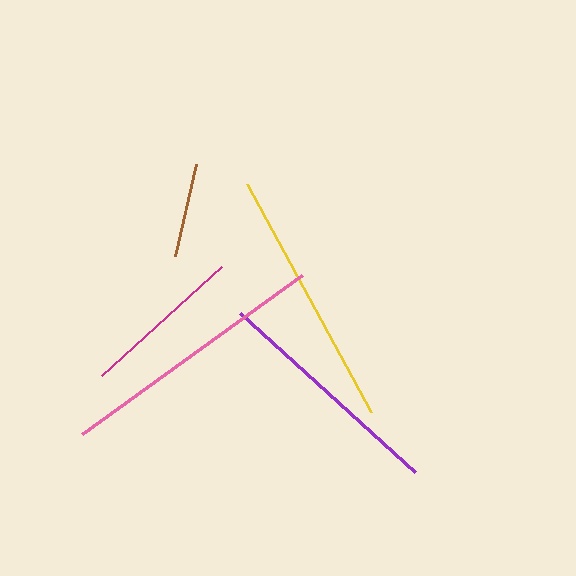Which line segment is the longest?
The pink line is the longest at approximately 272 pixels.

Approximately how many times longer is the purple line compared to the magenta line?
The purple line is approximately 1.5 times the length of the magenta line.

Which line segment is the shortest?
The brown line is the shortest at approximately 94 pixels.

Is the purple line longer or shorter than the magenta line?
The purple line is longer than the magenta line.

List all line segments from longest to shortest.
From longest to shortest: pink, yellow, purple, magenta, brown.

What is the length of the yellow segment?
The yellow segment is approximately 260 pixels long.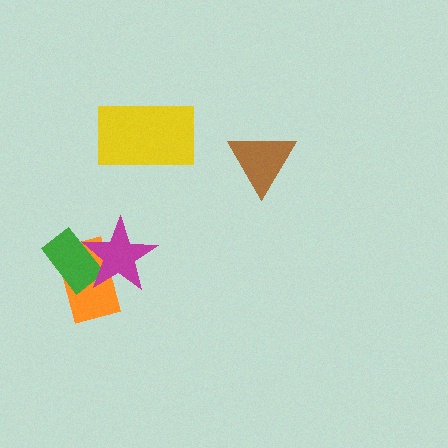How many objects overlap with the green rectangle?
2 objects overlap with the green rectangle.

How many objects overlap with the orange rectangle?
2 objects overlap with the orange rectangle.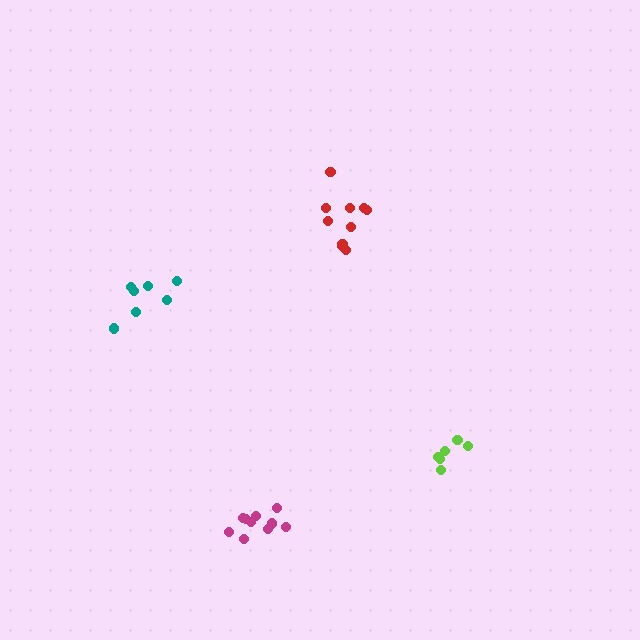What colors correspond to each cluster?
The clusters are colored: teal, red, lime, magenta.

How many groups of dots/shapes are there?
There are 4 groups.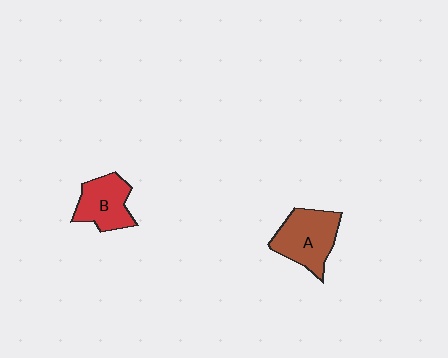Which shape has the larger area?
Shape A (brown).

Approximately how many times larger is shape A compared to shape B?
Approximately 1.2 times.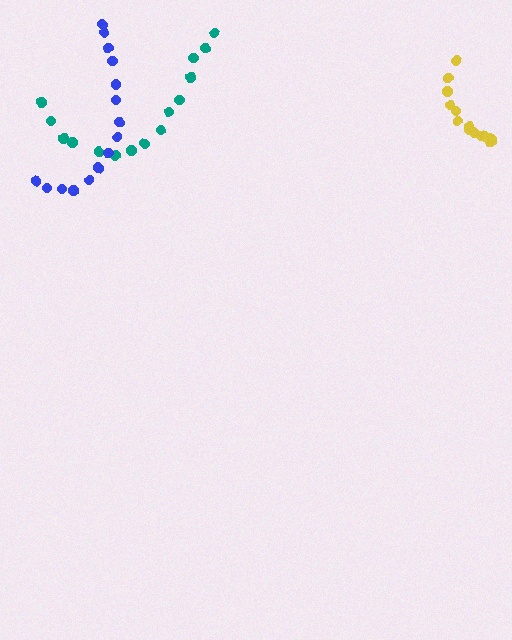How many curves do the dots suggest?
There are 3 distinct paths.